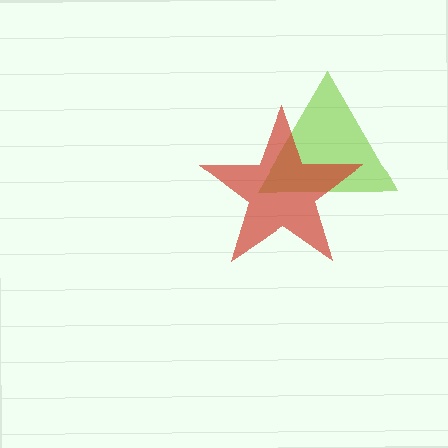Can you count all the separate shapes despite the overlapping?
Yes, there are 2 separate shapes.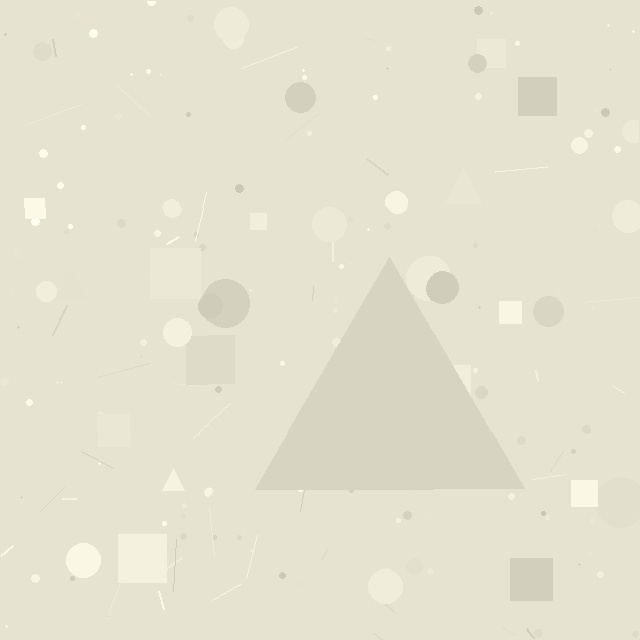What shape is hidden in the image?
A triangle is hidden in the image.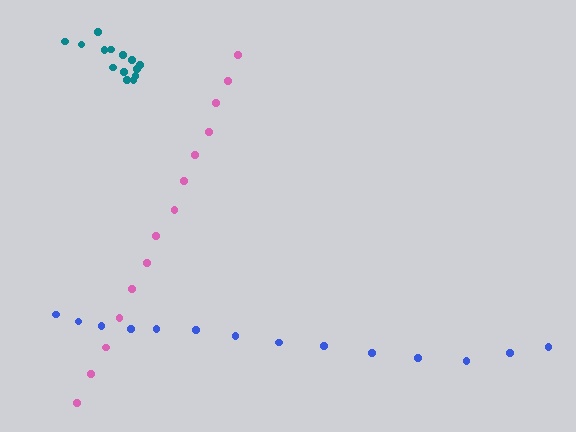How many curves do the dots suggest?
There are 3 distinct paths.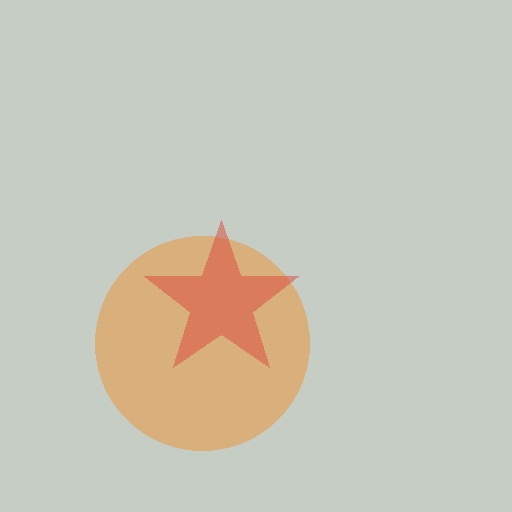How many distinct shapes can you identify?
There are 2 distinct shapes: an orange circle, a red star.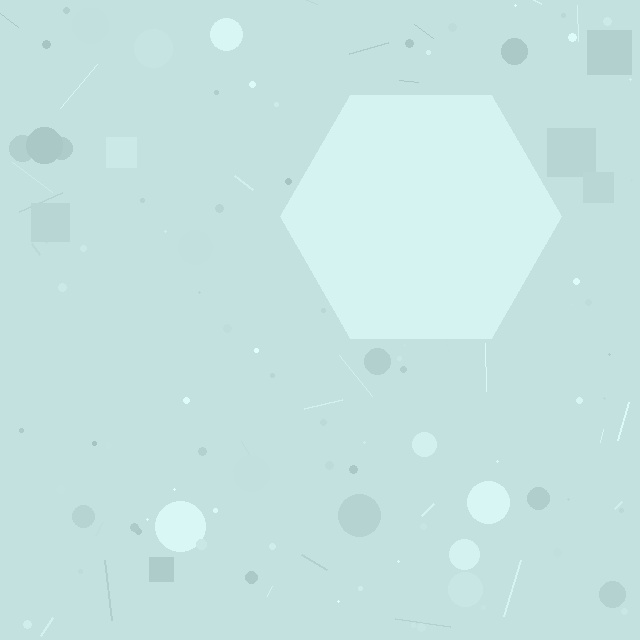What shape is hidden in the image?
A hexagon is hidden in the image.